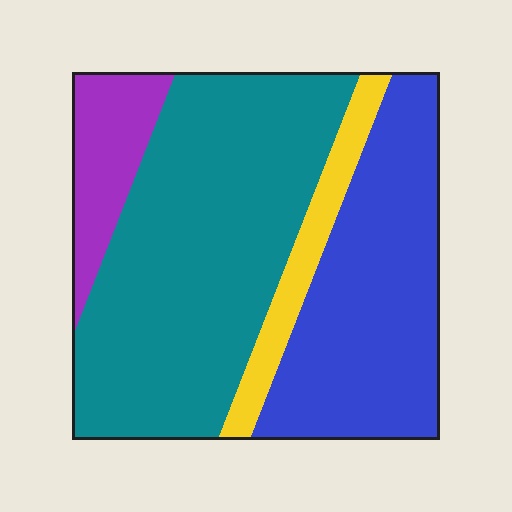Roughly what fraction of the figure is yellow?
Yellow covers around 10% of the figure.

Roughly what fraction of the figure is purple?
Purple takes up less than a quarter of the figure.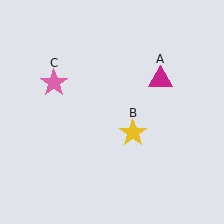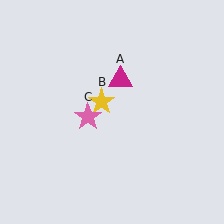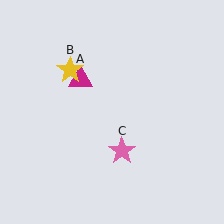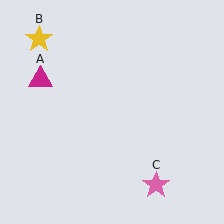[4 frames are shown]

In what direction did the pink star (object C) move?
The pink star (object C) moved down and to the right.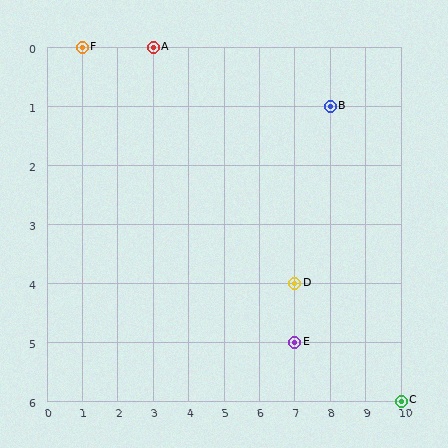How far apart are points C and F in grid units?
Points C and F are 9 columns and 6 rows apart (about 10.8 grid units diagonally).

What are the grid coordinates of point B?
Point B is at grid coordinates (8, 1).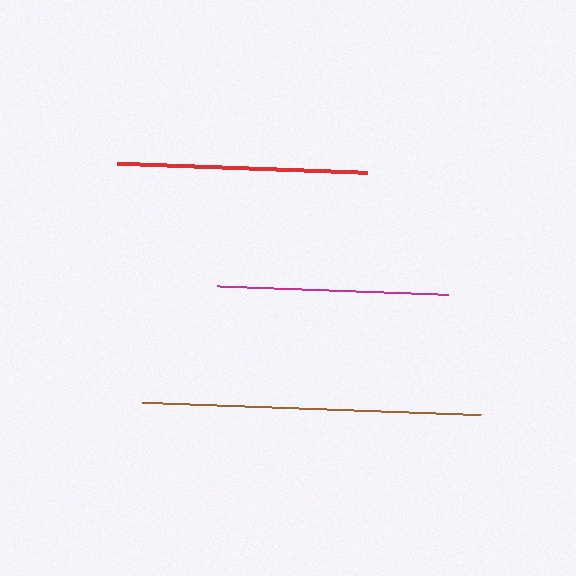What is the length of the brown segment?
The brown segment is approximately 340 pixels long.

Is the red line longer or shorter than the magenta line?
The red line is longer than the magenta line.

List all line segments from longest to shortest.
From longest to shortest: brown, red, magenta.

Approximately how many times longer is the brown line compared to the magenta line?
The brown line is approximately 1.5 times the length of the magenta line.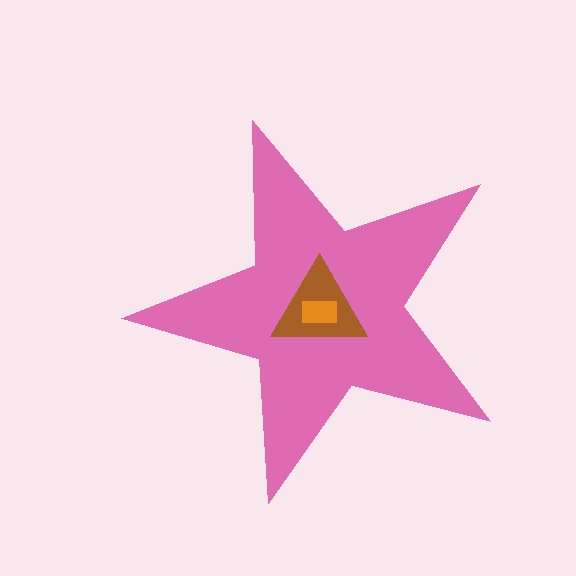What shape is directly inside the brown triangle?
The orange rectangle.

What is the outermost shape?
The pink star.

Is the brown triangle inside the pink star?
Yes.